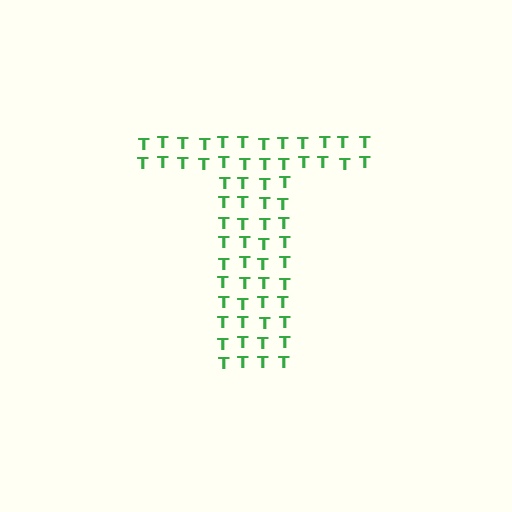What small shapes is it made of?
It is made of small letter T's.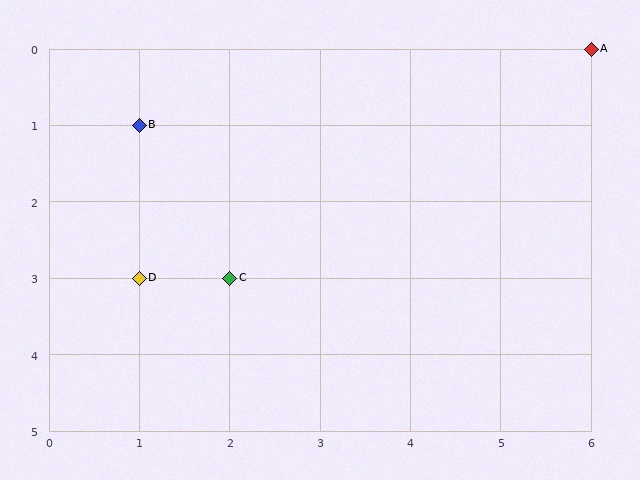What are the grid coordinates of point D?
Point D is at grid coordinates (1, 3).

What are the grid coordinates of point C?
Point C is at grid coordinates (2, 3).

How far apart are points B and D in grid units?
Points B and D are 2 rows apart.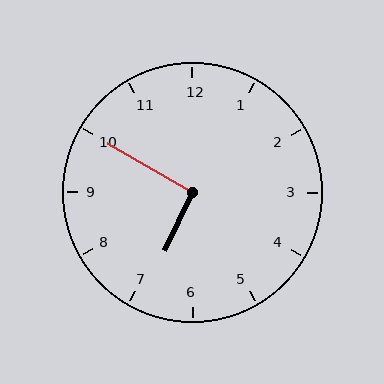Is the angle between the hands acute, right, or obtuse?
It is right.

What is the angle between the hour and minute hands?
Approximately 95 degrees.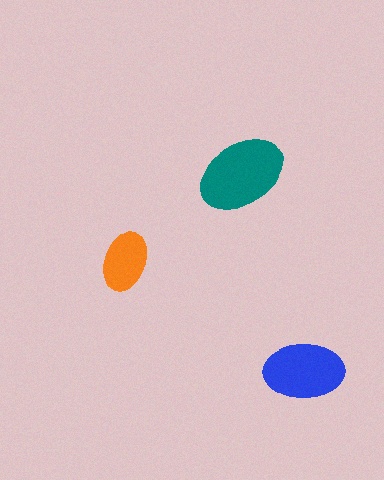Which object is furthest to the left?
The orange ellipse is leftmost.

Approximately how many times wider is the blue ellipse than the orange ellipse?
About 1.5 times wider.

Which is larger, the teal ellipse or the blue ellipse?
The teal one.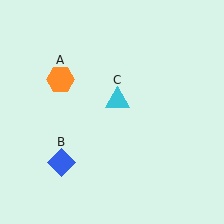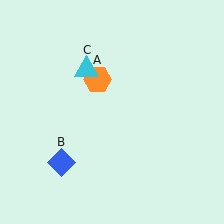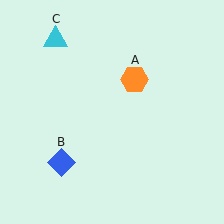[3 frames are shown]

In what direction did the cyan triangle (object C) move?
The cyan triangle (object C) moved up and to the left.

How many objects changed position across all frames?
2 objects changed position: orange hexagon (object A), cyan triangle (object C).